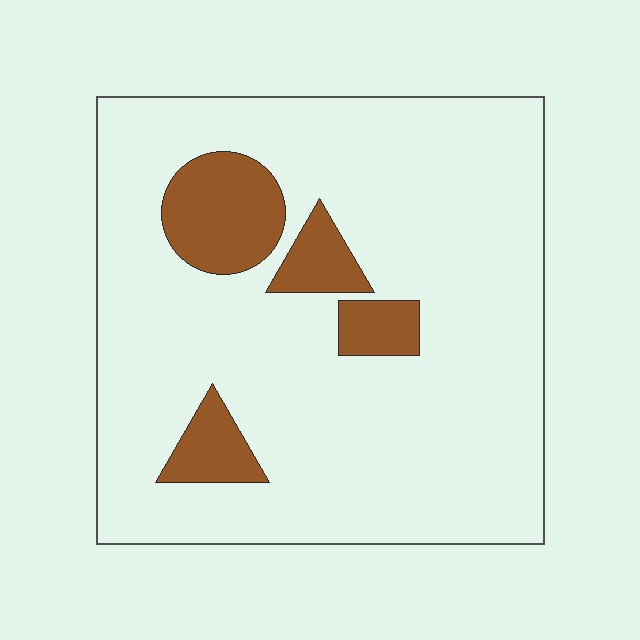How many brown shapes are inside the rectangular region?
4.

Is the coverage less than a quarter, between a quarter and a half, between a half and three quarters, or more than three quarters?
Less than a quarter.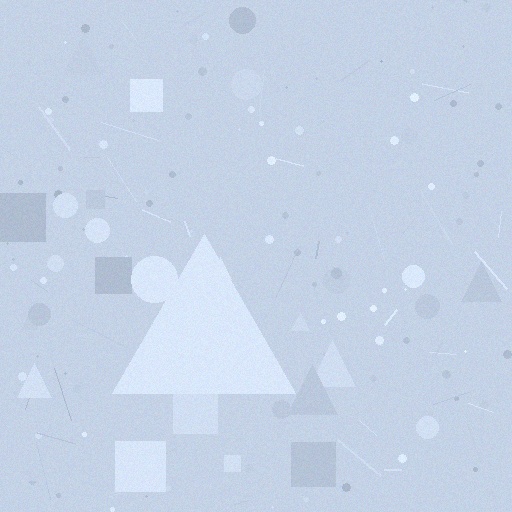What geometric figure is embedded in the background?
A triangle is embedded in the background.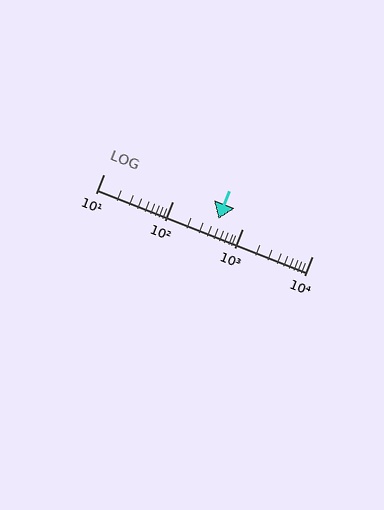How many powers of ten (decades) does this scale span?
The scale spans 3 decades, from 10 to 10000.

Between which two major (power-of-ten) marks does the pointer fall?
The pointer is between 100 and 1000.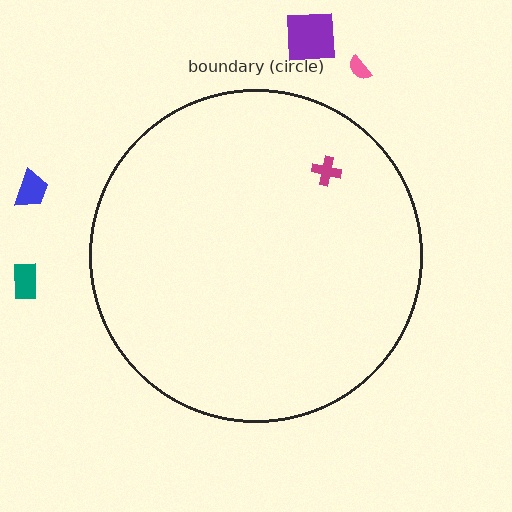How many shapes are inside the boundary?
1 inside, 4 outside.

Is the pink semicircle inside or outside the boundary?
Outside.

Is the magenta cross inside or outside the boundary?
Inside.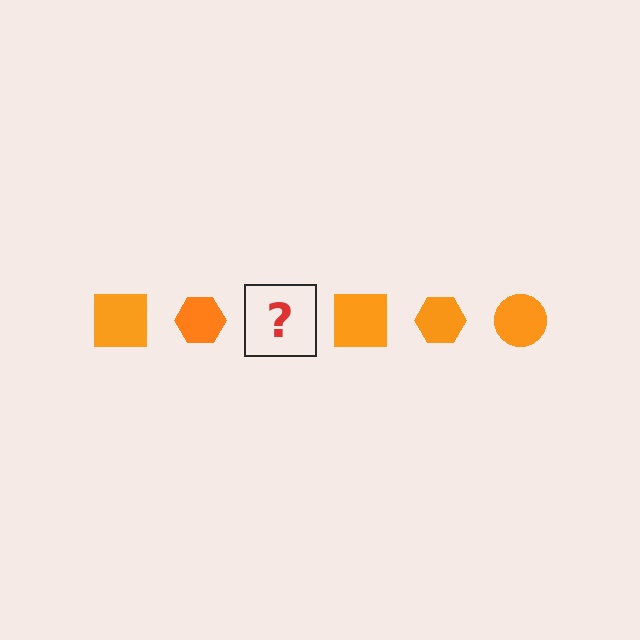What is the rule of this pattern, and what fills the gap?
The rule is that the pattern cycles through square, hexagon, circle shapes in orange. The gap should be filled with an orange circle.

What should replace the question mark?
The question mark should be replaced with an orange circle.